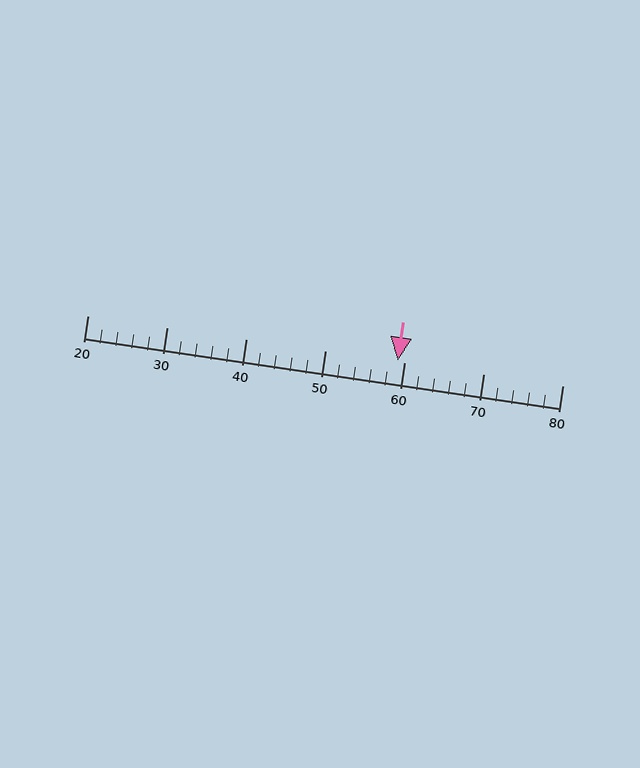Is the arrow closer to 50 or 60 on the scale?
The arrow is closer to 60.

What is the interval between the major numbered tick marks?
The major tick marks are spaced 10 units apart.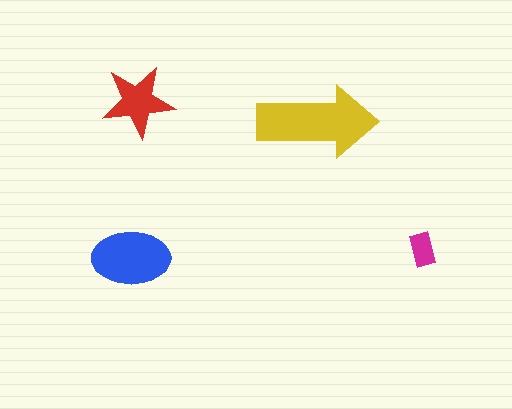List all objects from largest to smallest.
The yellow arrow, the blue ellipse, the red star, the magenta rectangle.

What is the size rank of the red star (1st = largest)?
3rd.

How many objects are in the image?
There are 4 objects in the image.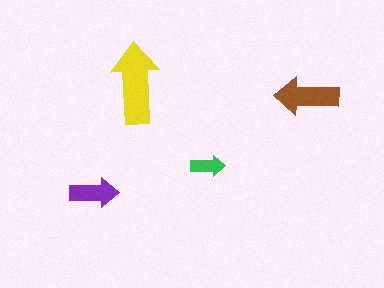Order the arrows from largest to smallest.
the yellow one, the brown one, the purple one, the green one.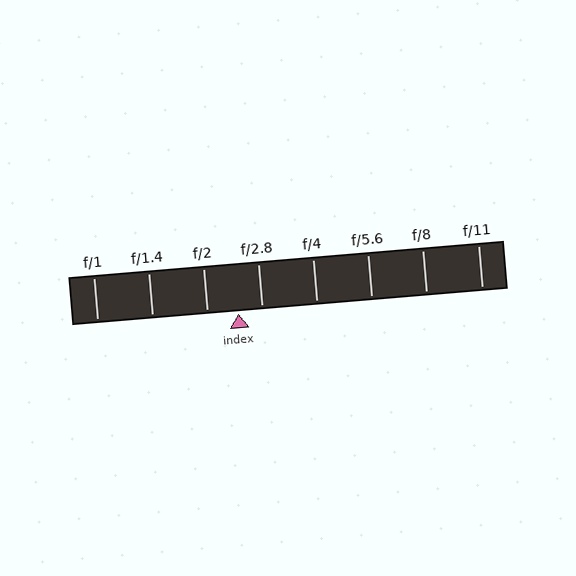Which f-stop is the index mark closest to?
The index mark is closest to f/2.8.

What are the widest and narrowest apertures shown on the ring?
The widest aperture shown is f/1 and the narrowest is f/11.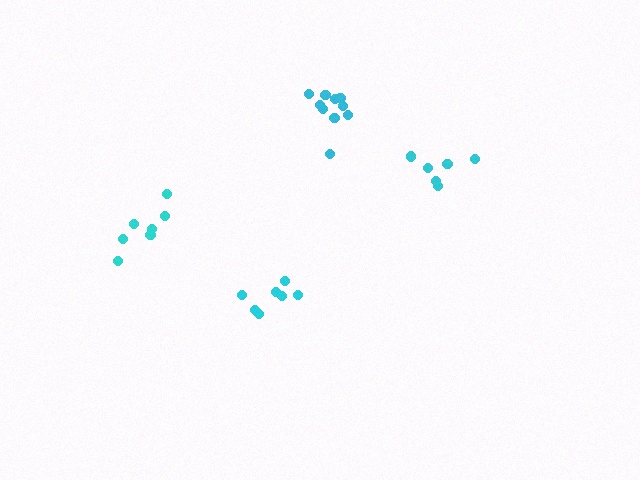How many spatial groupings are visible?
There are 4 spatial groupings.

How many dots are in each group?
Group 1: 7 dots, Group 2: 6 dots, Group 3: 10 dots, Group 4: 7 dots (30 total).